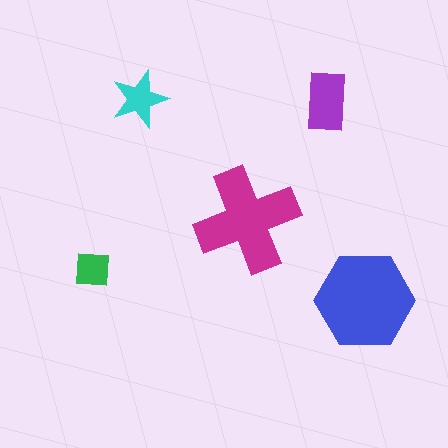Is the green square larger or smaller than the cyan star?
Smaller.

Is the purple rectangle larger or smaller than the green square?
Larger.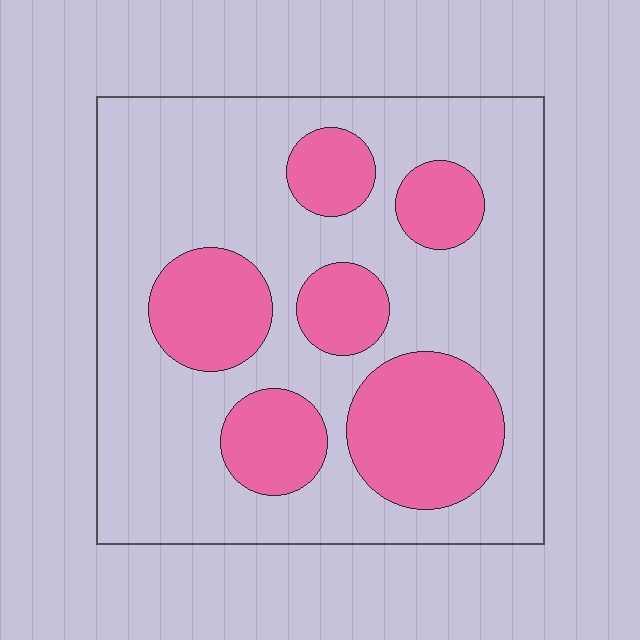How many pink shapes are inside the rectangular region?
6.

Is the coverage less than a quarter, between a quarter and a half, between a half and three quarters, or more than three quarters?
Between a quarter and a half.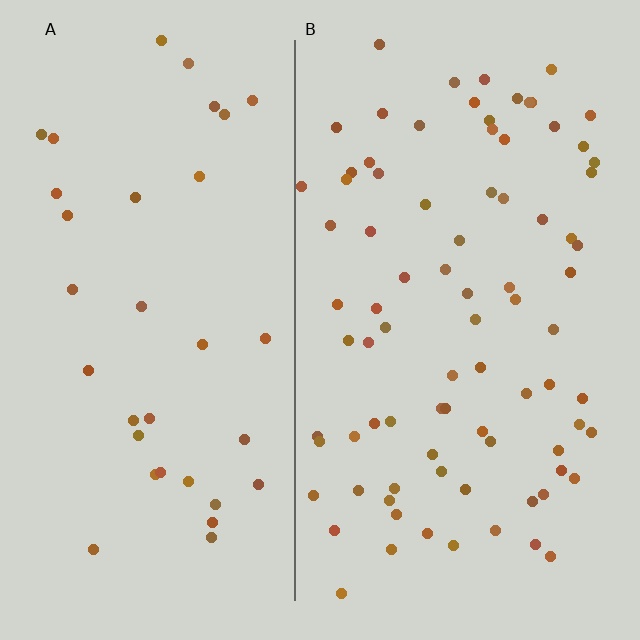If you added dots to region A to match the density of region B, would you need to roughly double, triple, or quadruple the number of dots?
Approximately double.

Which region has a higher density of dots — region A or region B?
B (the right).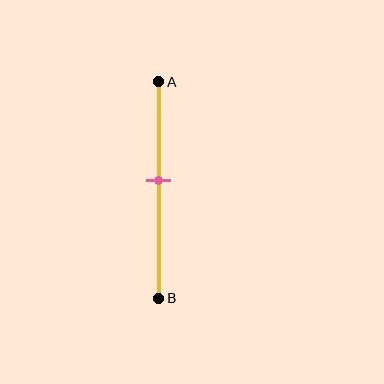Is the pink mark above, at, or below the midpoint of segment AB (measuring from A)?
The pink mark is above the midpoint of segment AB.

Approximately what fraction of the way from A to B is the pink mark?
The pink mark is approximately 45% of the way from A to B.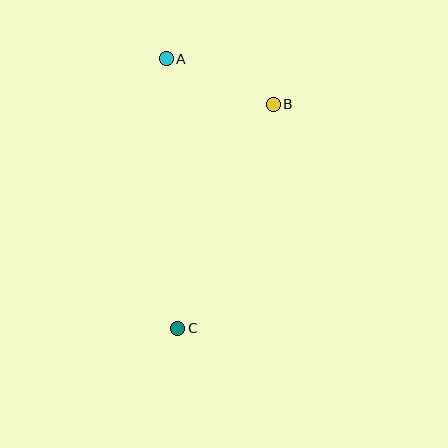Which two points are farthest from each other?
Points A and C are farthest from each other.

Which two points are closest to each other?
Points A and B are closest to each other.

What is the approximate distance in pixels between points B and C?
The distance between B and C is approximately 244 pixels.